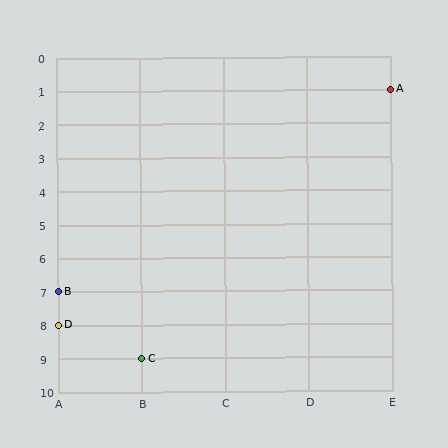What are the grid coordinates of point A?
Point A is at grid coordinates (E, 1).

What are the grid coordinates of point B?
Point B is at grid coordinates (A, 7).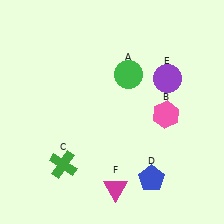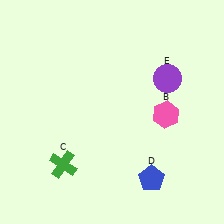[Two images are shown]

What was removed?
The magenta triangle (F), the green circle (A) were removed in Image 2.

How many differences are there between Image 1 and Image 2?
There are 2 differences between the two images.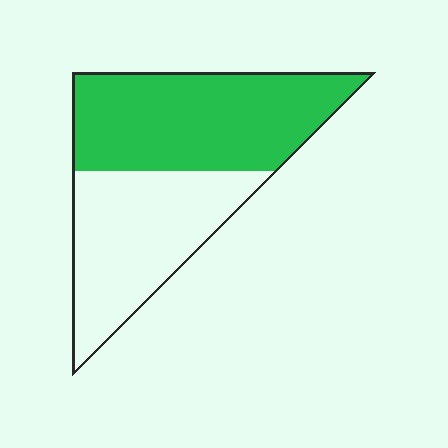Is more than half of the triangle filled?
Yes.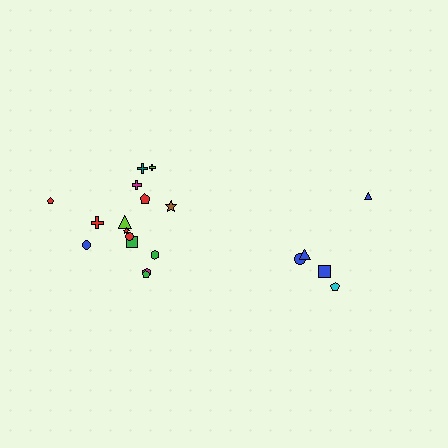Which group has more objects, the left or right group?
The left group.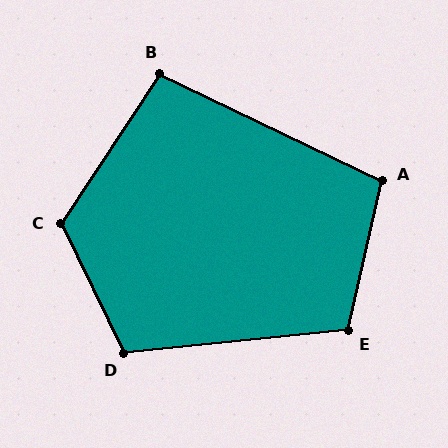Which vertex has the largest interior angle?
C, at approximately 120 degrees.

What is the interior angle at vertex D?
Approximately 110 degrees (obtuse).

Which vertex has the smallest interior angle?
B, at approximately 98 degrees.